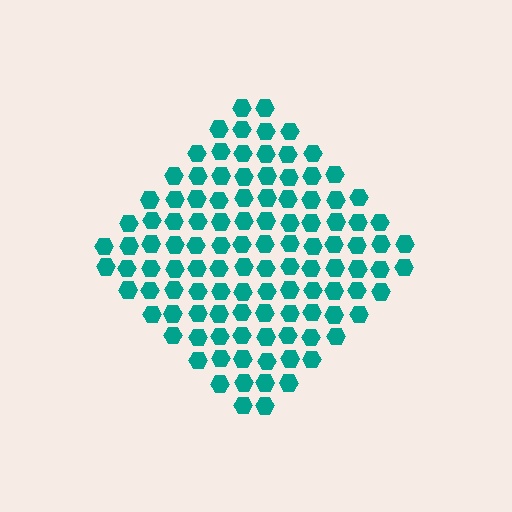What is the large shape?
The large shape is a diamond.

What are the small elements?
The small elements are hexagons.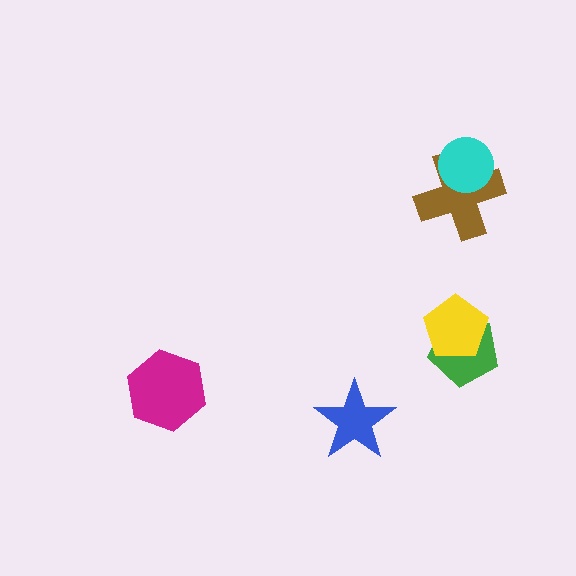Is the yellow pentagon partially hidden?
No, no other shape covers it.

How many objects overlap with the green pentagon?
1 object overlaps with the green pentagon.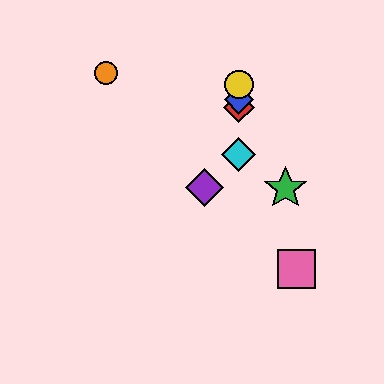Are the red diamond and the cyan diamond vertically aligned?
Yes, both are at x≈239.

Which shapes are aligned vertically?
The red diamond, the blue diamond, the yellow circle, the cyan diamond are aligned vertically.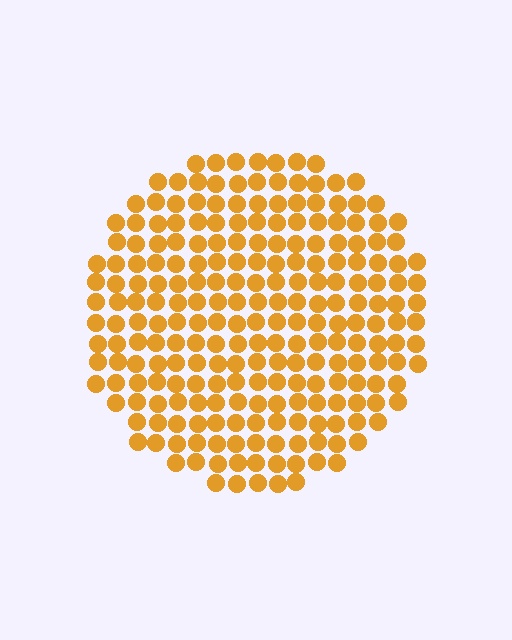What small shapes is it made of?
It is made of small circles.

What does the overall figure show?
The overall figure shows a circle.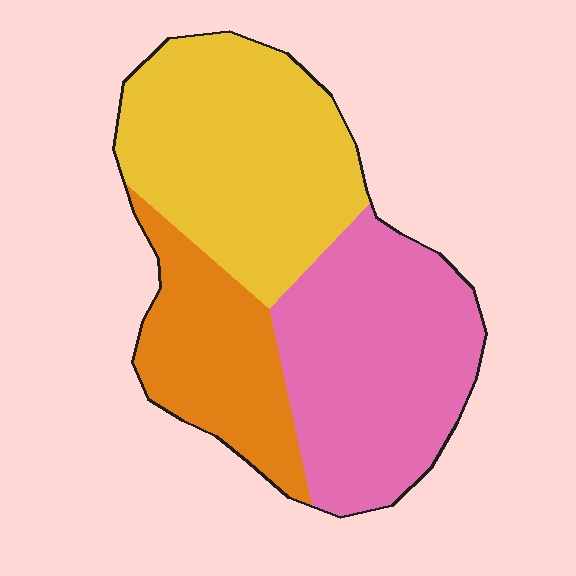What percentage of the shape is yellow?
Yellow covers around 40% of the shape.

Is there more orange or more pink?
Pink.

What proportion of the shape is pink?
Pink covers 38% of the shape.